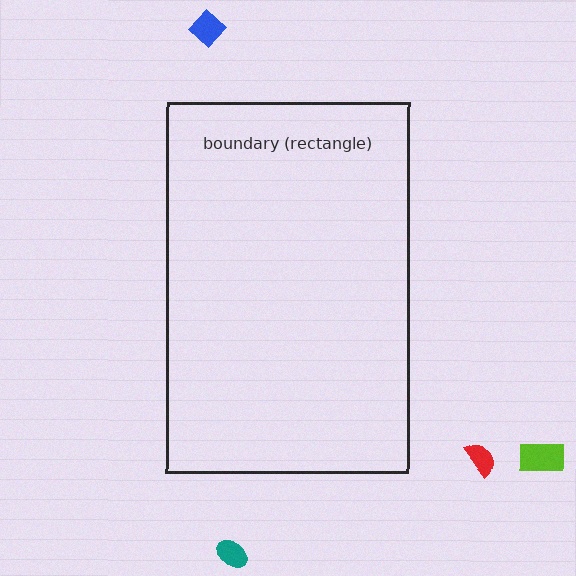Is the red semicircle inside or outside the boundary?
Outside.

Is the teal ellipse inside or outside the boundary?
Outside.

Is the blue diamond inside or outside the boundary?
Outside.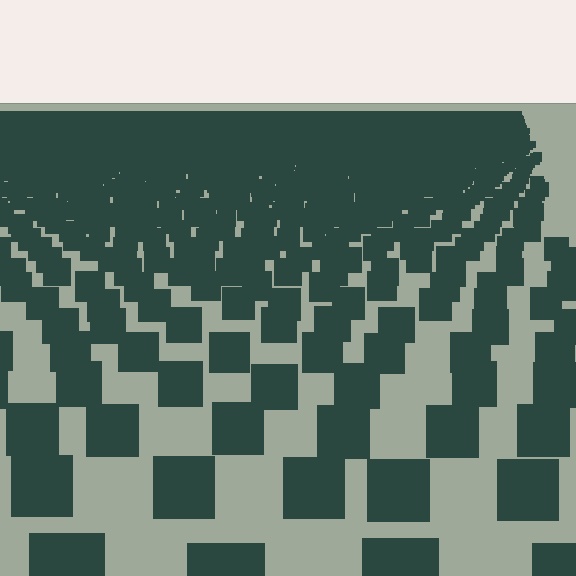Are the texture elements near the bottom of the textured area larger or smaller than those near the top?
Larger. Near the bottom, elements are closer to the viewer and appear at a bigger on-screen size.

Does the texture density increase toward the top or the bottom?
Density increases toward the top.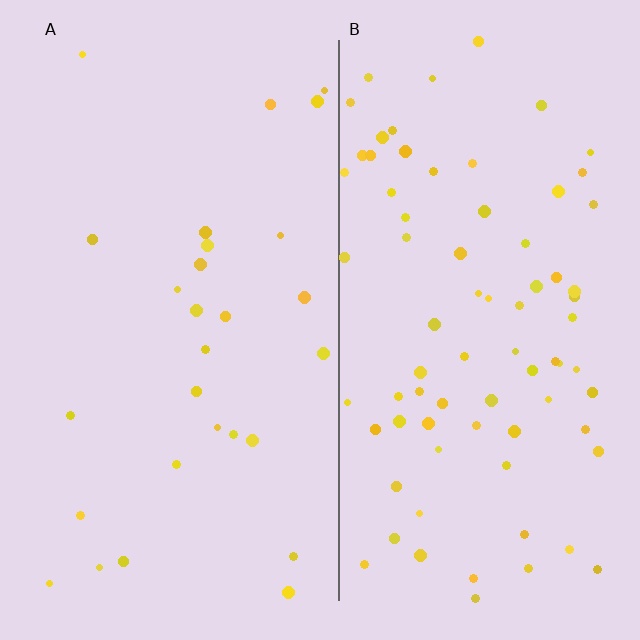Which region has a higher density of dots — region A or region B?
B (the right).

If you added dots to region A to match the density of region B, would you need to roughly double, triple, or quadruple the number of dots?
Approximately triple.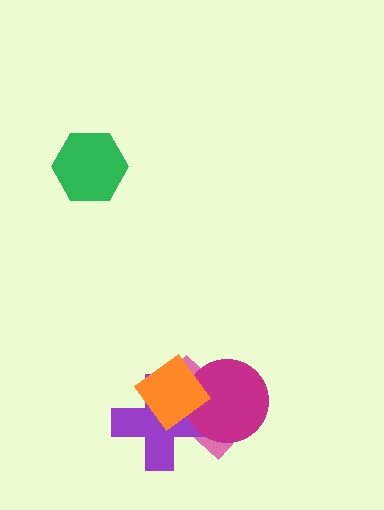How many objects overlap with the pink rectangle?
3 objects overlap with the pink rectangle.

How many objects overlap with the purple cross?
3 objects overlap with the purple cross.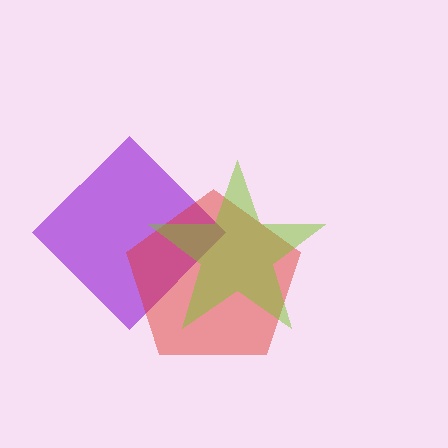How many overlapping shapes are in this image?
There are 3 overlapping shapes in the image.